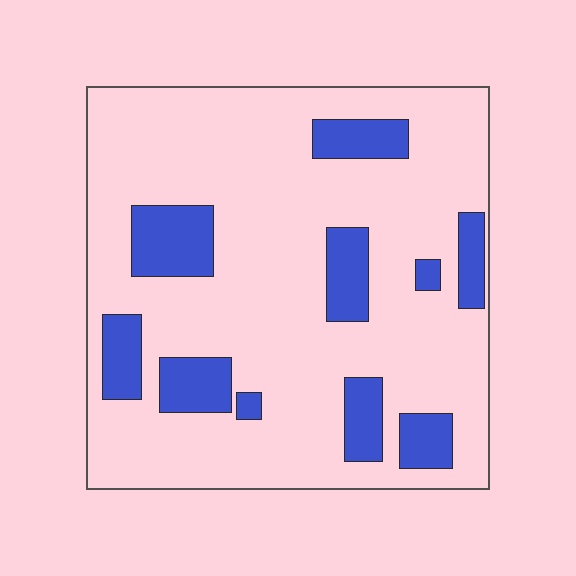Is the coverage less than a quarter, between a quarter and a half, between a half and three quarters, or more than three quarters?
Less than a quarter.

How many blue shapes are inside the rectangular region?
10.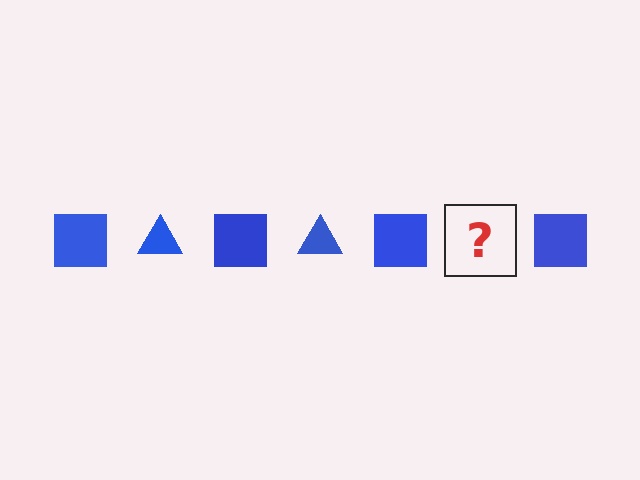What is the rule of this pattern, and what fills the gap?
The rule is that the pattern cycles through square, triangle shapes in blue. The gap should be filled with a blue triangle.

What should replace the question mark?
The question mark should be replaced with a blue triangle.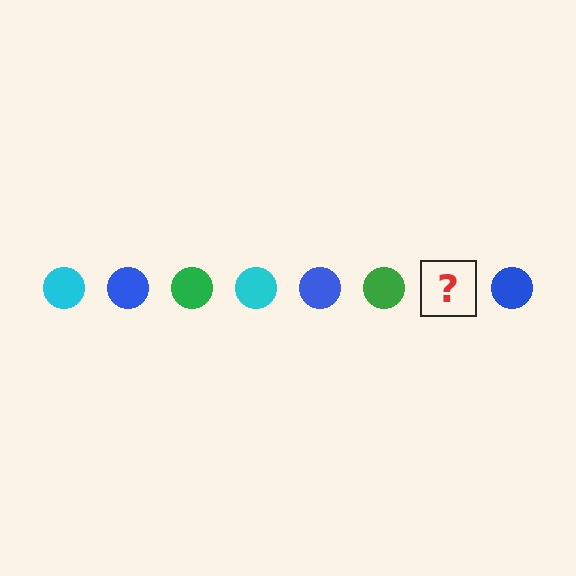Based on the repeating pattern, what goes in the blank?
The blank should be a cyan circle.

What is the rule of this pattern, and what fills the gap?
The rule is that the pattern cycles through cyan, blue, green circles. The gap should be filled with a cyan circle.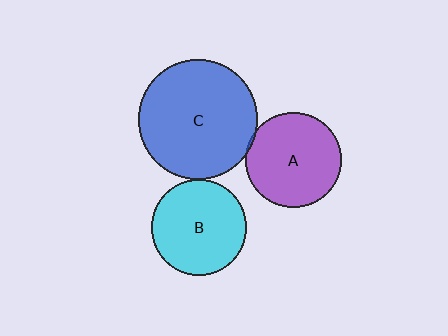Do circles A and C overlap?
Yes.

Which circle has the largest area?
Circle C (blue).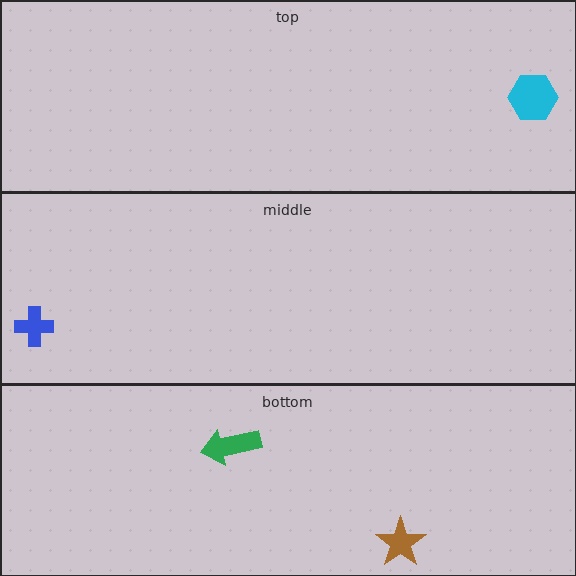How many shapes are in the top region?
1.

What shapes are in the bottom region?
The green arrow, the brown star.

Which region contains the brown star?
The bottom region.